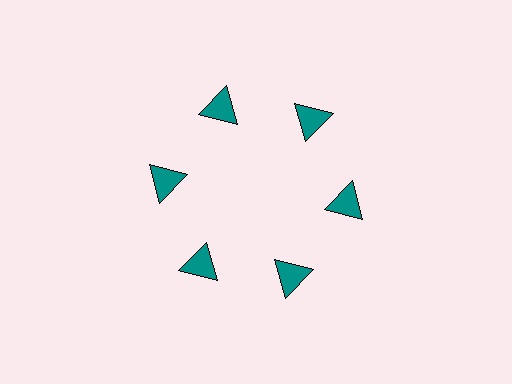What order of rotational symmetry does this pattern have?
This pattern has 6-fold rotational symmetry.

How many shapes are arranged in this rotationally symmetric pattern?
There are 6 shapes, arranged in 6 groups of 1.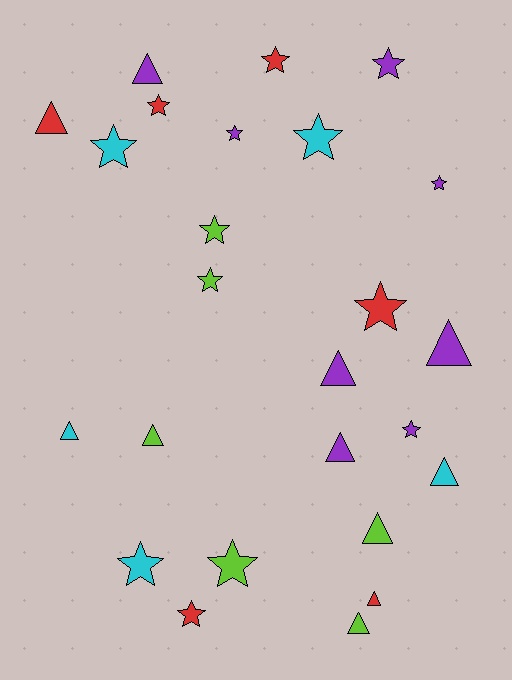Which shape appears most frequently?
Star, with 14 objects.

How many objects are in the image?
There are 25 objects.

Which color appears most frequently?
Purple, with 8 objects.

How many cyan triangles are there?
There are 2 cyan triangles.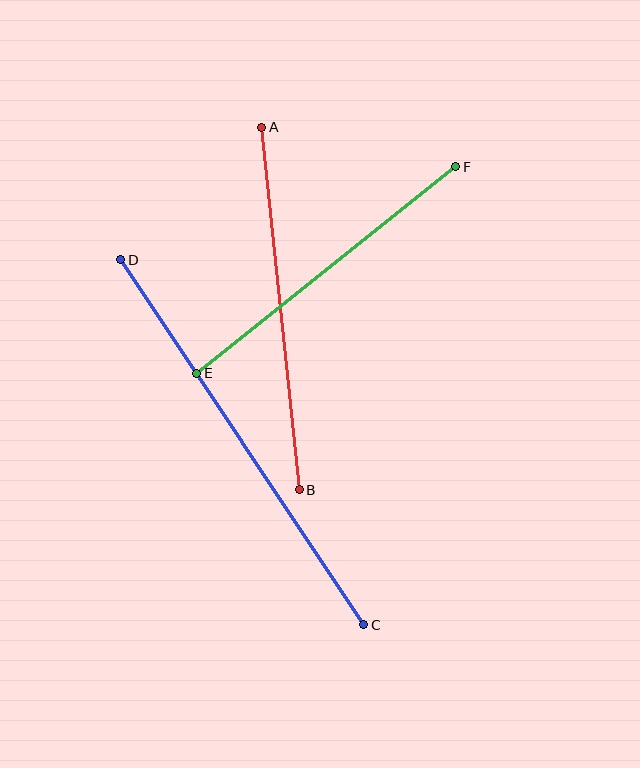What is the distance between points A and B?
The distance is approximately 364 pixels.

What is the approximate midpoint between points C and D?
The midpoint is at approximately (242, 442) pixels.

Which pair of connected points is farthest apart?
Points C and D are farthest apart.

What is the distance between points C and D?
The distance is approximately 438 pixels.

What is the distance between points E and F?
The distance is approximately 331 pixels.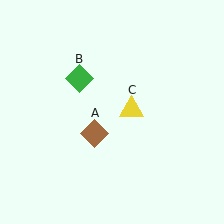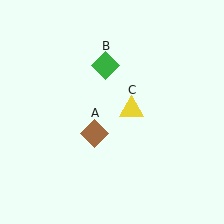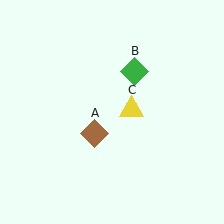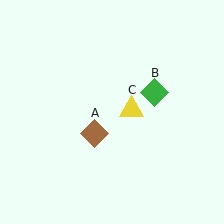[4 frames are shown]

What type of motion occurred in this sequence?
The green diamond (object B) rotated clockwise around the center of the scene.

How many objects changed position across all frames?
1 object changed position: green diamond (object B).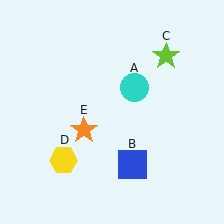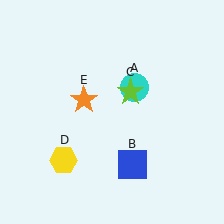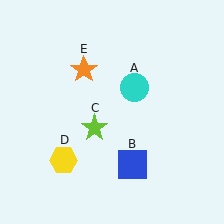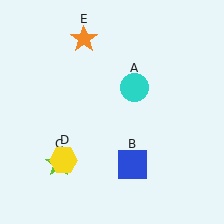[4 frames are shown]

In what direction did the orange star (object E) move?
The orange star (object E) moved up.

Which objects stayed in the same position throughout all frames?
Cyan circle (object A) and blue square (object B) and yellow hexagon (object D) remained stationary.